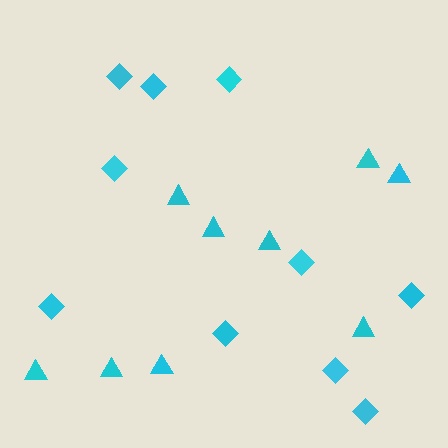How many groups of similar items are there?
There are 2 groups: one group of triangles (9) and one group of diamonds (10).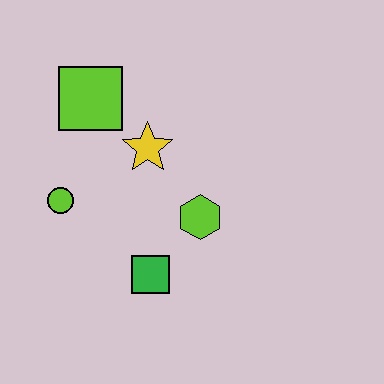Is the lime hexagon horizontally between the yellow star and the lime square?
No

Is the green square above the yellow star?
No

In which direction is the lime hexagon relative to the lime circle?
The lime hexagon is to the right of the lime circle.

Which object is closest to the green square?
The lime hexagon is closest to the green square.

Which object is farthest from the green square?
The lime square is farthest from the green square.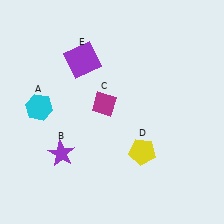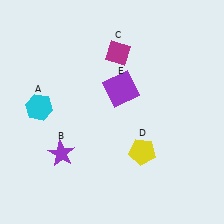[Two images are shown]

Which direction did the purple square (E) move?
The purple square (E) moved right.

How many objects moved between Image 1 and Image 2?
2 objects moved between the two images.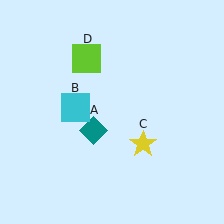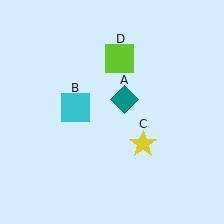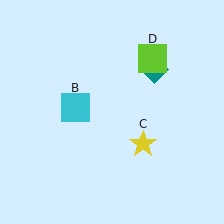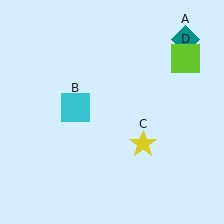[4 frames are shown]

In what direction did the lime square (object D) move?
The lime square (object D) moved right.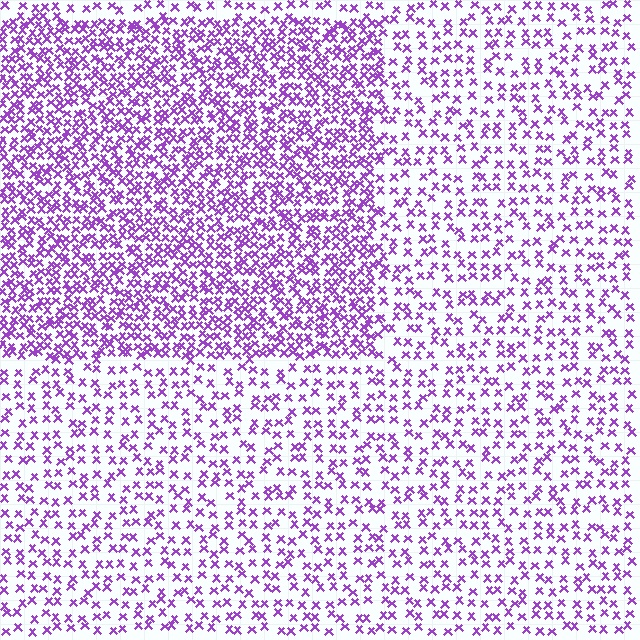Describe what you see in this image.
The image contains small purple elements arranged at two different densities. A rectangle-shaped region is visible where the elements are more densely packed than the surrounding area.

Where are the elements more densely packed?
The elements are more densely packed inside the rectangle boundary.